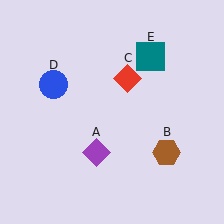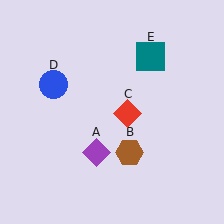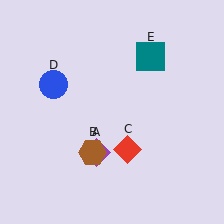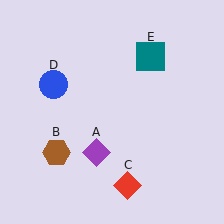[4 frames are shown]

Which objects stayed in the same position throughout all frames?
Purple diamond (object A) and blue circle (object D) and teal square (object E) remained stationary.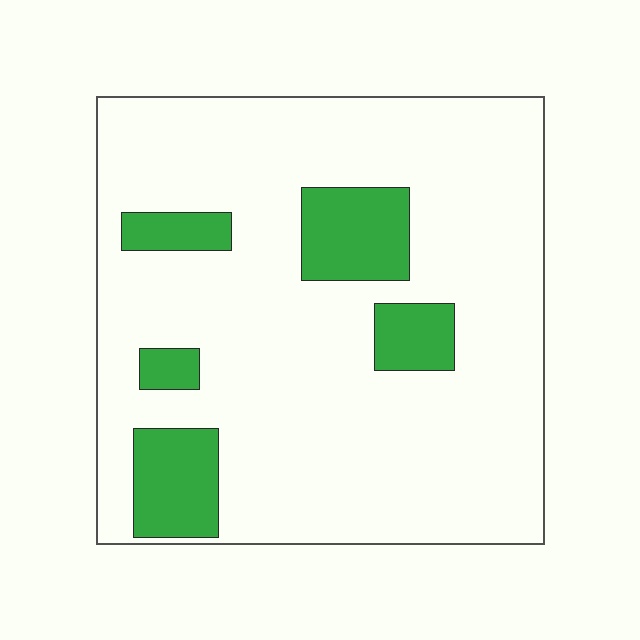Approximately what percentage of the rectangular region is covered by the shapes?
Approximately 15%.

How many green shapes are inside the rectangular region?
5.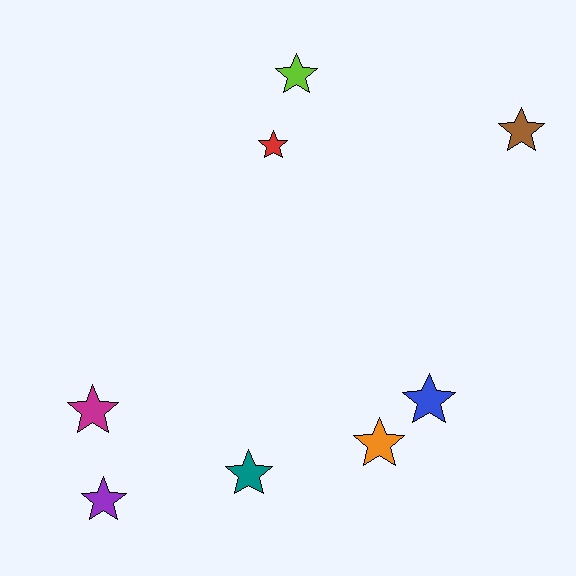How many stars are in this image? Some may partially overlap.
There are 8 stars.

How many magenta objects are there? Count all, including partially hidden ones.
There is 1 magenta object.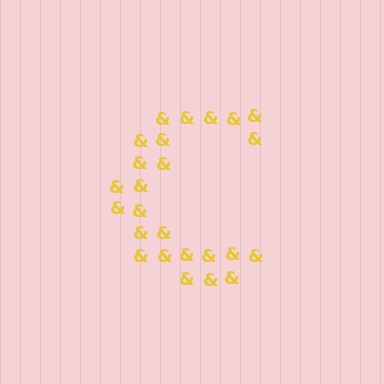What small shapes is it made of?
It is made of small ampersands.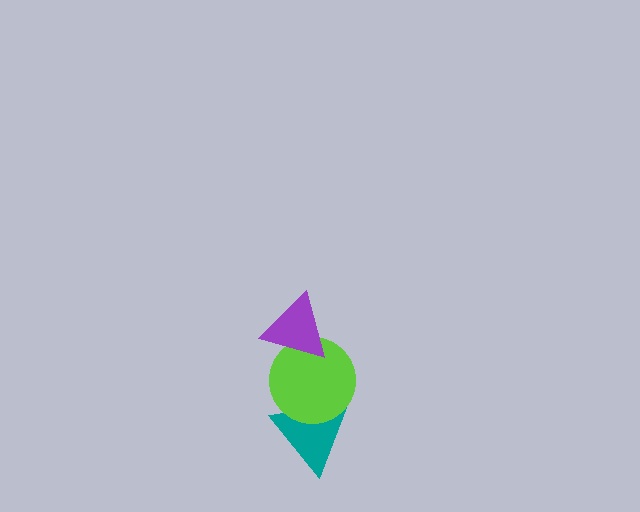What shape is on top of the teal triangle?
The lime circle is on top of the teal triangle.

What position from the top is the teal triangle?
The teal triangle is 3rd from the top.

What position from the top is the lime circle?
The lime circle is 2nd from the top.